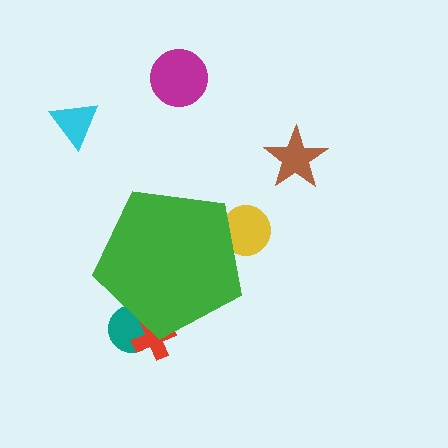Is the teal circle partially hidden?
Yes, the teal circle is partially hidden behind the green pentagon.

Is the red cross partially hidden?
Yes, the red cross is partially hidden behind the green pentagon.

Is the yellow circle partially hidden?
Yes, the yellow circle is partially hidden behind the green pentagon.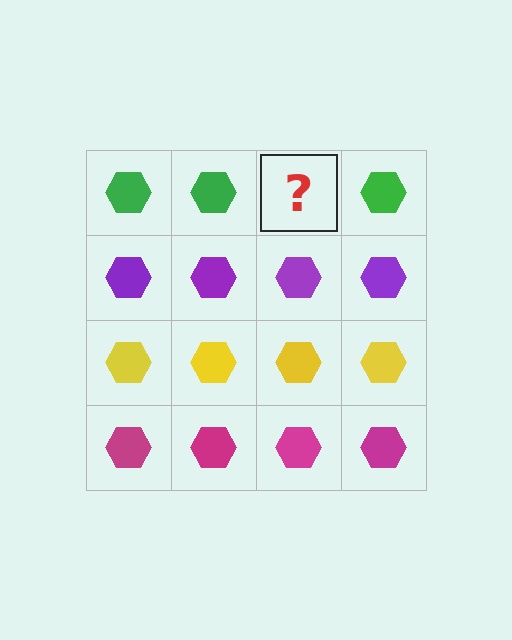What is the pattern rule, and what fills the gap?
The rule is that each row has a consistent color. The gap should be filled with a green hexagon.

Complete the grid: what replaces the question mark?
The question mark should be replaced with a green hexagon.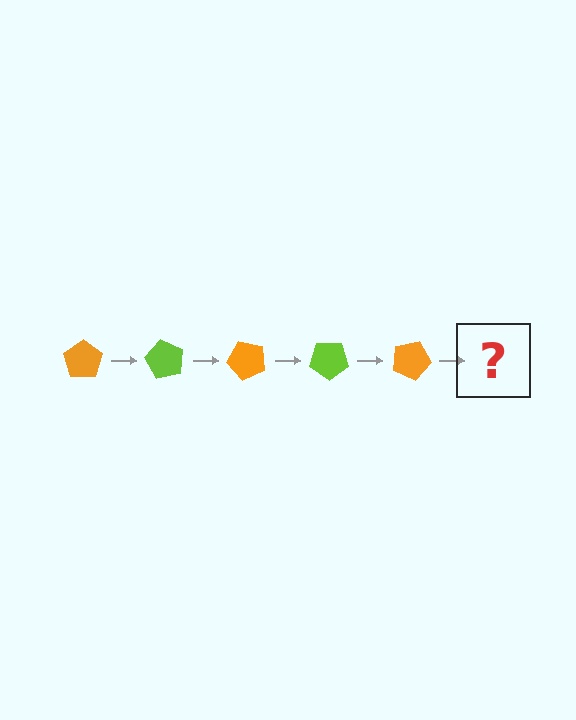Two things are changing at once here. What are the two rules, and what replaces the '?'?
The two rules are that it rotates 60 degrees each step and the color cycles through orange and lime. The '?' should be a lime pentagon, rotated 300 degrees from the start.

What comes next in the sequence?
The next element should be a lime pentagon, rotated 300 degrees from the start.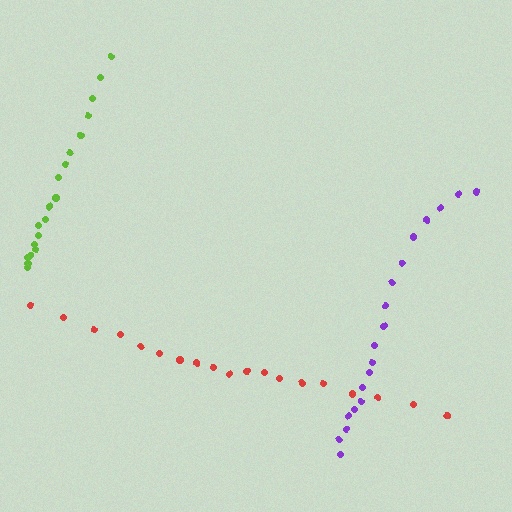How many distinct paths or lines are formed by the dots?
There are 3 distinct paths.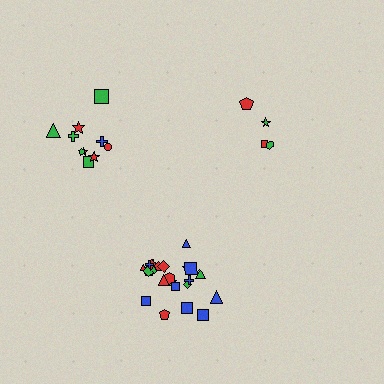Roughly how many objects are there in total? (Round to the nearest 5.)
Roughly 40 objects in total.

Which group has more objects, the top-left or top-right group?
The top-left group.